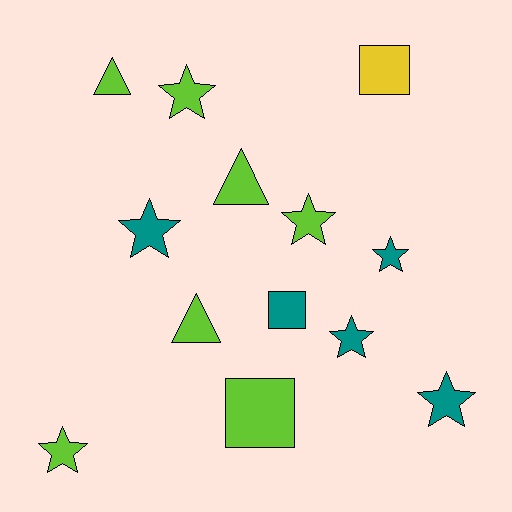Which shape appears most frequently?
Star, with 7 objects.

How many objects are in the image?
There are 13 objects.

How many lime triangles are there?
There are 3 lime triangles.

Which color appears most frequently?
Lime, with 7 objects.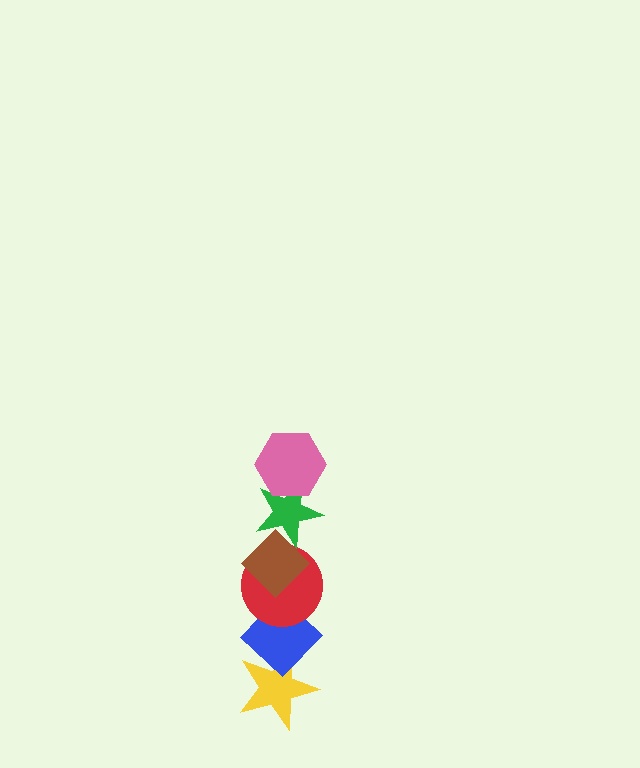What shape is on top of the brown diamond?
The green star is on top of the brown diamond.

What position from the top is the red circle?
The red circle is 4th from the top.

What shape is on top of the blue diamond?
The red circle is on top of the blue diamond.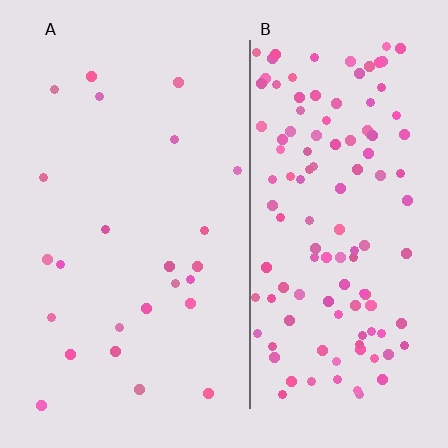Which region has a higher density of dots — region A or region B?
B (the right).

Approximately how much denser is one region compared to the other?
Approximately 5.2× — region B over region A.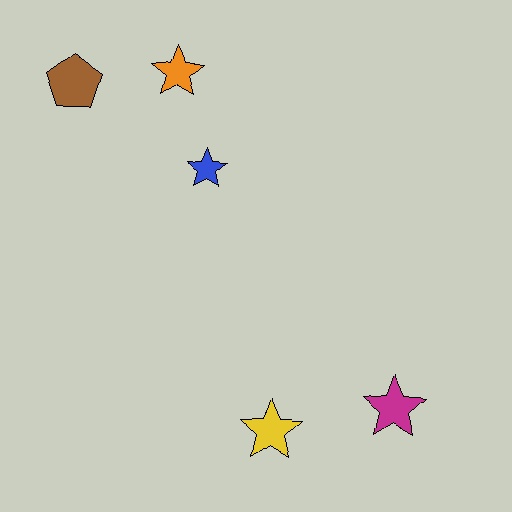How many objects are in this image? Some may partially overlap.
There are 5 objects.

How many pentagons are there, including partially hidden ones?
There is 1 pentagon.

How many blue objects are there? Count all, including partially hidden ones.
There is 1 blue object.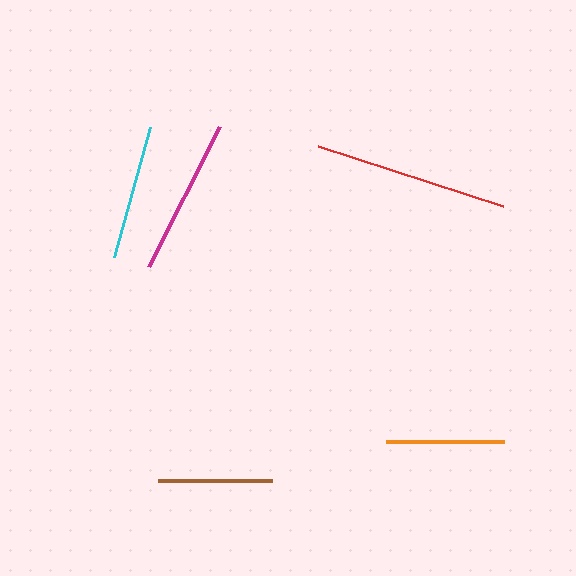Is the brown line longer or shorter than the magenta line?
The magenta line is longer than the brown line.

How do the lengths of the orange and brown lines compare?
The orange and brown lines are approximately the same length.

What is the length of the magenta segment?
The magenta segment is approximately 158 pixels long.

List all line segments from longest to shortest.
From longest to shortest: red, magenta, cyan, orange, brown.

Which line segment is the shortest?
The brown line is the shortest at approximately 114 pixels.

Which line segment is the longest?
The red line is the longest at approximately 194 pixels.